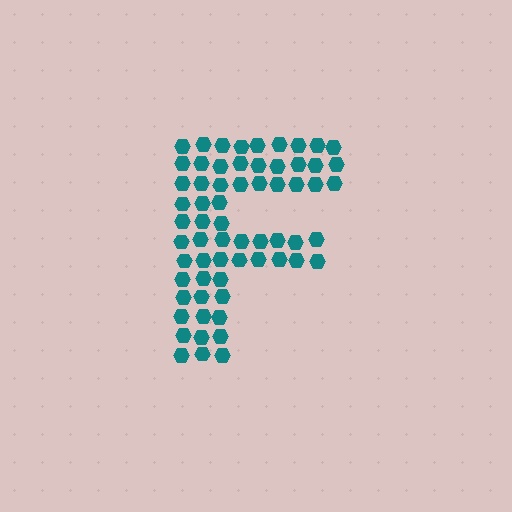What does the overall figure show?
The overall figure shows the letter F.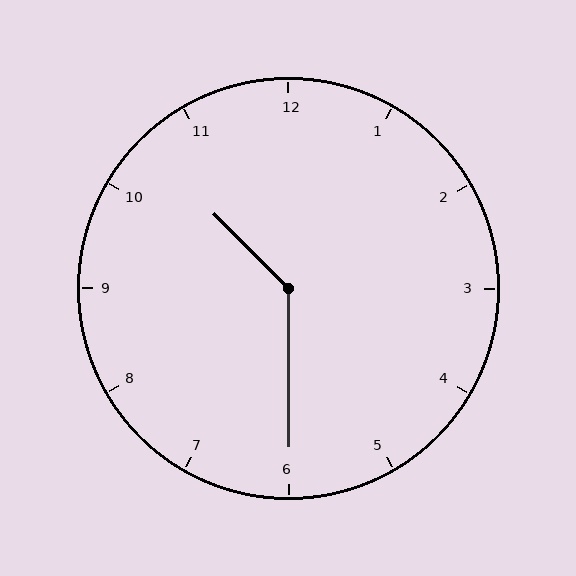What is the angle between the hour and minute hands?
Approximately 135 degrees.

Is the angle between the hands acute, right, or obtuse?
It is obtuse.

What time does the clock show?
10:30.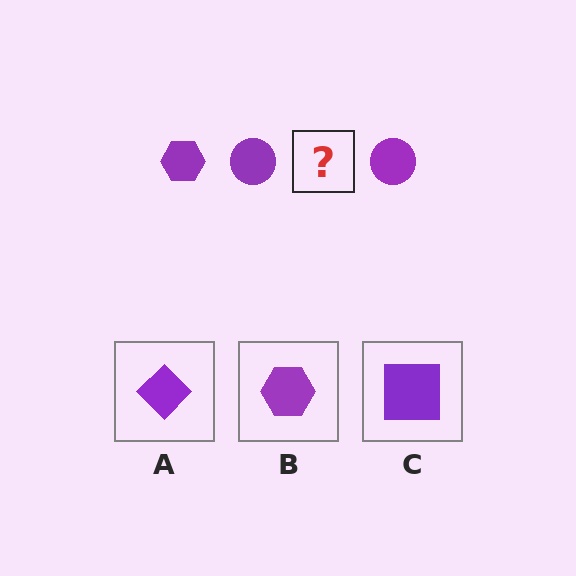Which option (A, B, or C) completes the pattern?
B.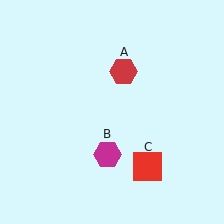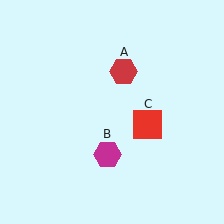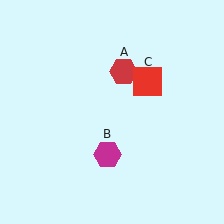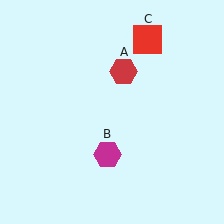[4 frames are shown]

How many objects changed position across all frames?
1 object changed position: red square (object C).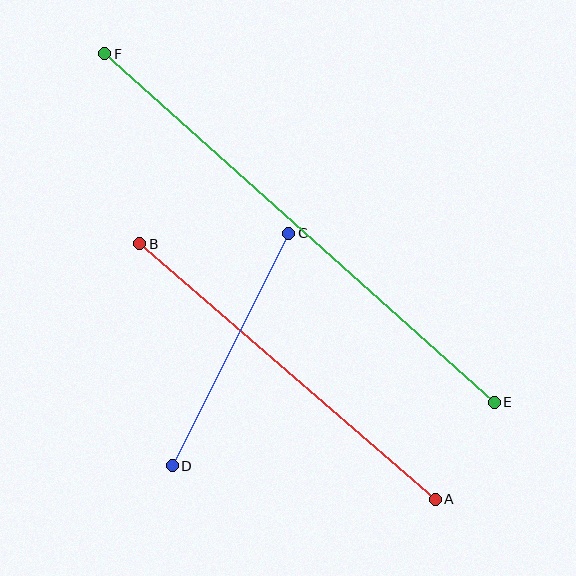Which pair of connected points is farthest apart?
Points E and F are farthest apart.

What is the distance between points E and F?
The distance is approximately 523 pixels.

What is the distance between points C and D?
The distance is approximately 260 pixels.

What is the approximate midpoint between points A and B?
The midpoint is at approximately (287, 371) pixels.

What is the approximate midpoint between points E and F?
The midpoint is at approximately (300, 228) pixels.